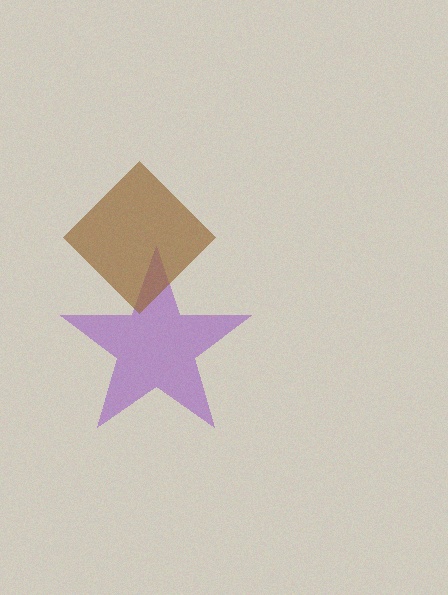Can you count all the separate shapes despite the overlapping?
Yes, there are 2 separate shapes.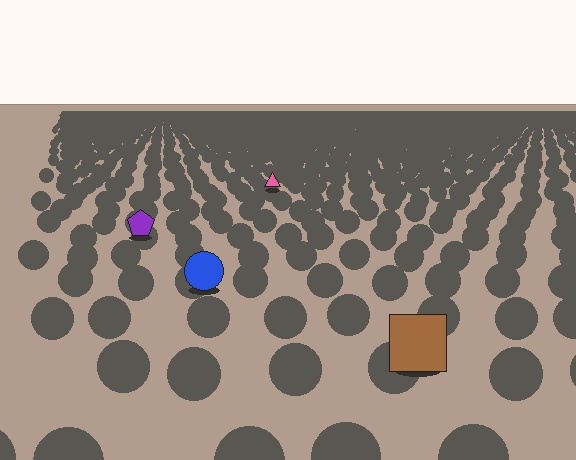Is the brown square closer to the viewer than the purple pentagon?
Yes. The brown square is closer — you can tell from the texture gradient: the ground texture is coarser near it.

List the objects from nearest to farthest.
From nearest to farthest: the brown square, the blue circle, the purple pentagon, the pink triangle.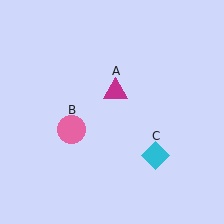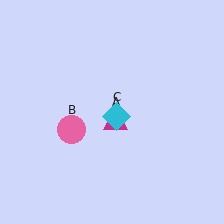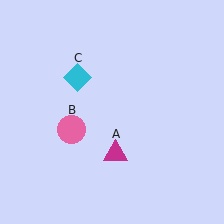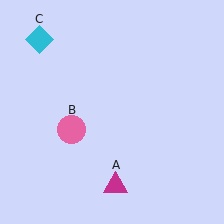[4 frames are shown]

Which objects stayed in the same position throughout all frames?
Pink circle (object B) remained stationary.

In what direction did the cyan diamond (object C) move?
The cyan diamond (object C) moved up and to the left.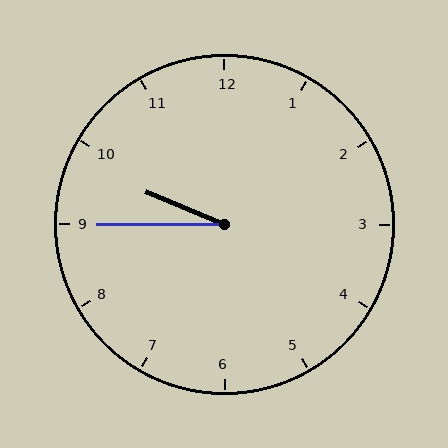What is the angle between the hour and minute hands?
Approximately 22 degrees.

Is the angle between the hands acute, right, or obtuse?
It is acute.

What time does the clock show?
9:45.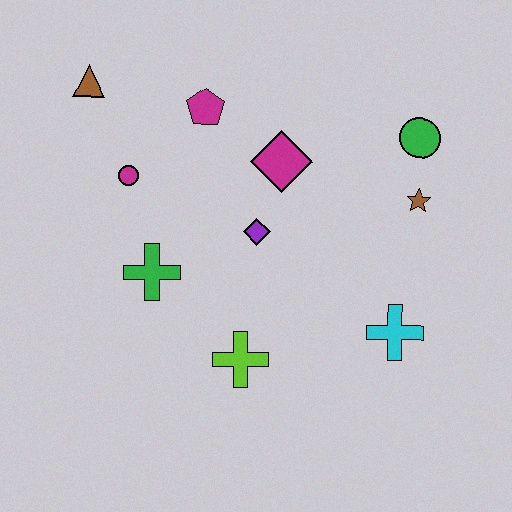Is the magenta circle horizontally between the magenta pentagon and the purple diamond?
No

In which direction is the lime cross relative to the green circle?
The lime cross is below the green circle.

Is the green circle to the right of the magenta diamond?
Yes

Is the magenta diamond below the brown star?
No